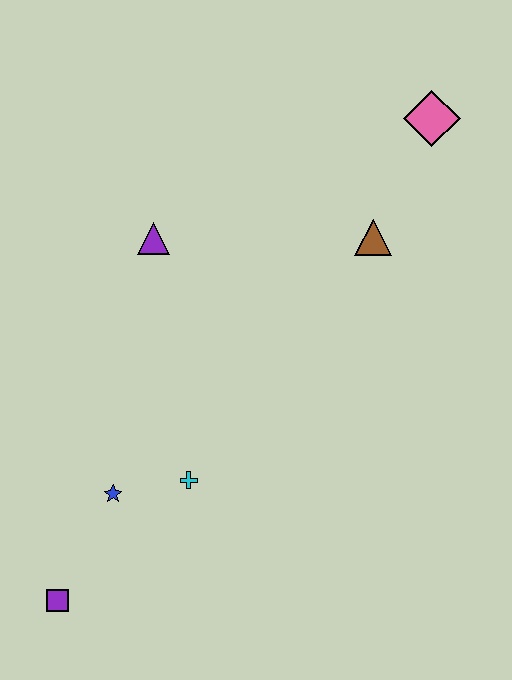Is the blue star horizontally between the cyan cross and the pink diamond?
No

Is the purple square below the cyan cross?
Yes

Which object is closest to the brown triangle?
The pink diamond is closest to the brown triangle.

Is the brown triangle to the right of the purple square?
Yes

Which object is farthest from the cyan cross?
The pink diamond is farthest from the cyan cross.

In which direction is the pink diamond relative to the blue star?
The pink diamond is above the blue star.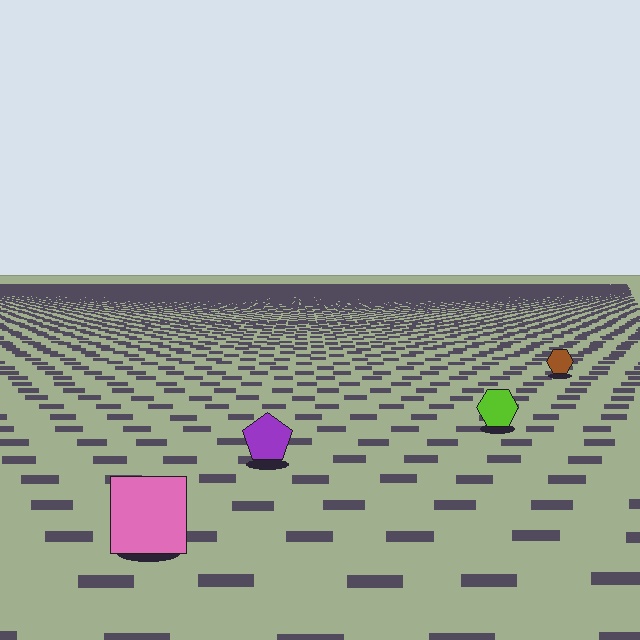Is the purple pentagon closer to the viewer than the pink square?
No. The pink square is closer — you can tell from the texture gradient: the ground texture is coarser near it.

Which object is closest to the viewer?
The pink square is closest. The texture marks near it are larger and more spread out.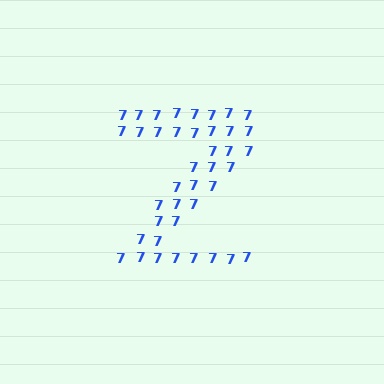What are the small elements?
The small elements are digit 7's.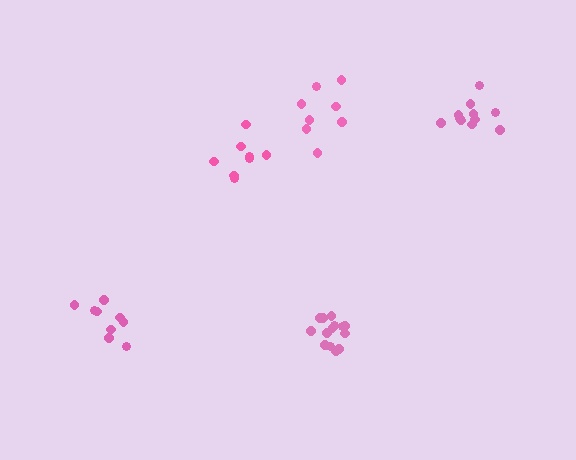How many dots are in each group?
Group 1: 11 dots, Group 2: 14 dots, Group 3: 9 dots, Group 4: 8 dots, Group 5: 8 dots (50 total).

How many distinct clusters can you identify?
There are 5 distinct clusters.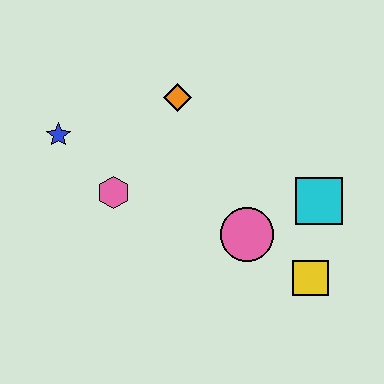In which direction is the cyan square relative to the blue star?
The cyan square is to the right of the blue star.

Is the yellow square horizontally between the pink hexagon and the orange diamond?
No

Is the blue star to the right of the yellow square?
No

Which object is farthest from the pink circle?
The blue star is farthest from the pink circle.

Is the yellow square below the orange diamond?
Yes